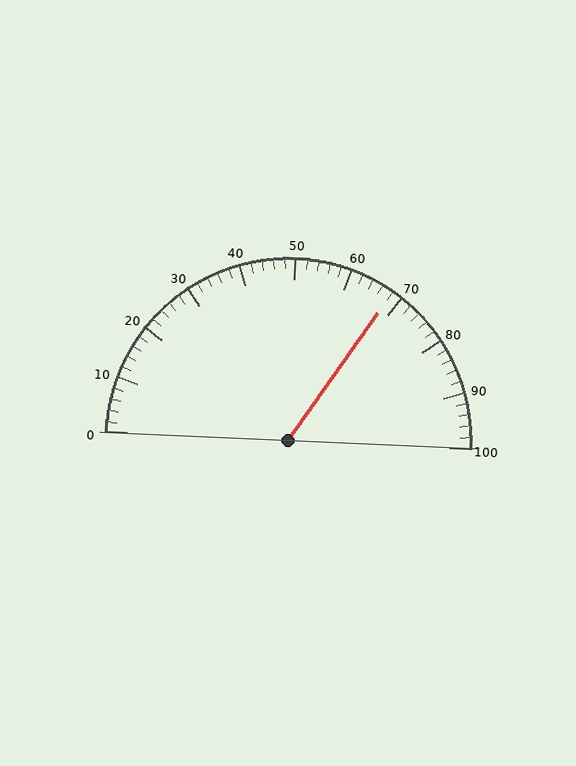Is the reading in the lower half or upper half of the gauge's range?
The reading is in the upper half of the range (0 to 100).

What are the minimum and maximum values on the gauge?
The gauge ranges from 0 to 100.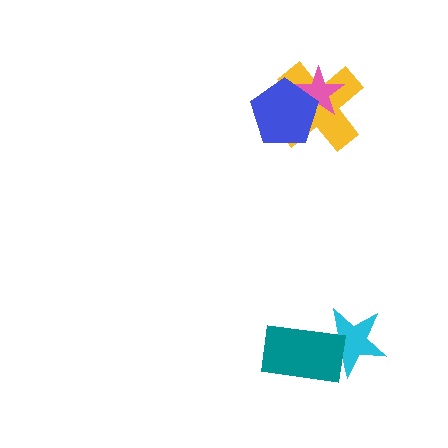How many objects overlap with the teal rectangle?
1 object overlaps with the teal rectangle.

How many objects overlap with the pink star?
2 objects overlap with the pink star.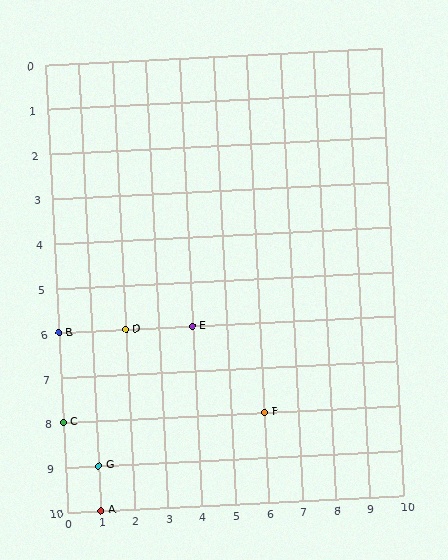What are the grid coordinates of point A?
Point A is at grid coordinates (1, 10).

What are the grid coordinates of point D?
Point D is at grid coordinates (2, 6).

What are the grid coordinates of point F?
Point F is at grid coordinates (6, 8).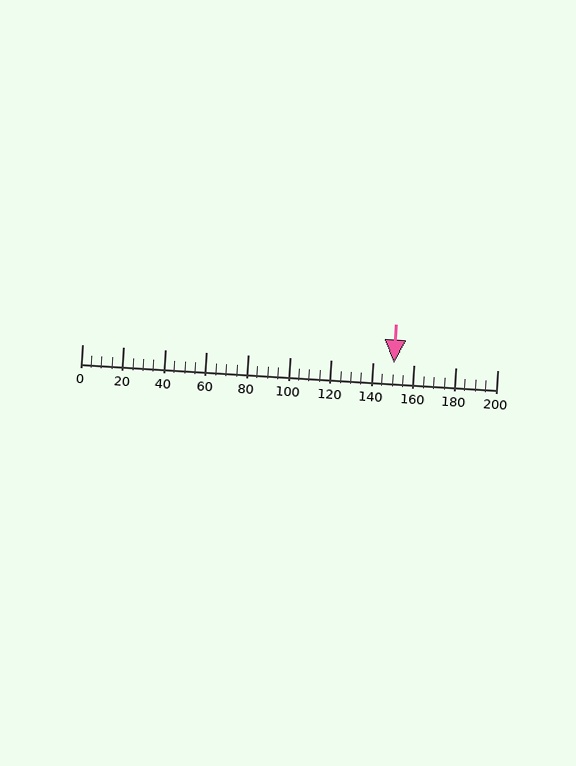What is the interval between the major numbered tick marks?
The major tick marks are spaced 20 units apart.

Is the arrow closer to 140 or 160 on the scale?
The arrow is closer to 160.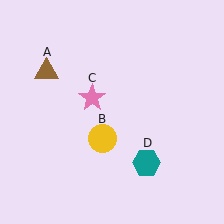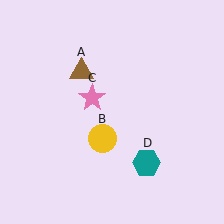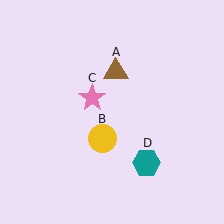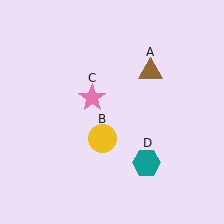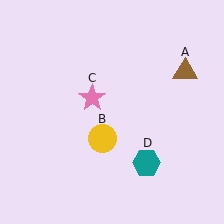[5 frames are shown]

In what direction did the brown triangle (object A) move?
The brown triangle (object A) moved right.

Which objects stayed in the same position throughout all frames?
Yellow circle (object B) and pink star (object C) and teal hexagon (object D) remained stationary.